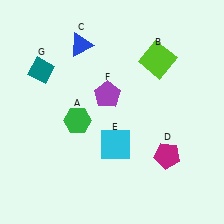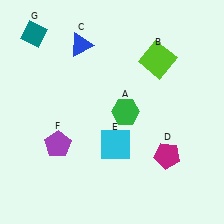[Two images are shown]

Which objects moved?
The objects that moved are: the green hexagon (A), the purple pentagon (F), the teal diamond (G).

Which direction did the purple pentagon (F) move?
The purple pentagon (F) moved down.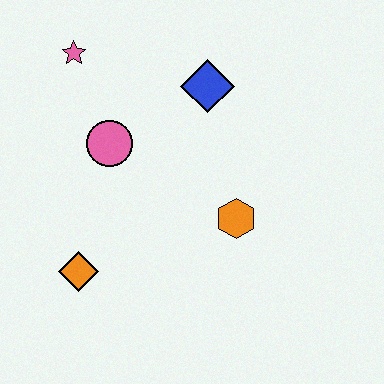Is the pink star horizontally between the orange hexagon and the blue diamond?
No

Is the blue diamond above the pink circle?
Yes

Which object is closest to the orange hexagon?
The blue diamond is closest to the orange hexagon.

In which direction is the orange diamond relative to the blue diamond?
The orange diamond is below the blue diamond.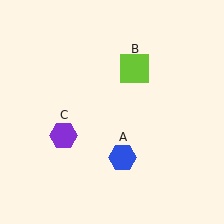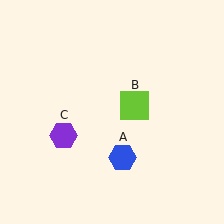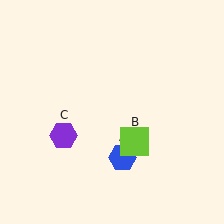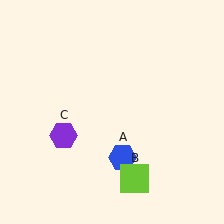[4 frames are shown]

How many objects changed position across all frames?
1 object changed position: lime square (object B).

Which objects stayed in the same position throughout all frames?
Blue hexagon (object A) and purple hexagon (object C) remained stationary.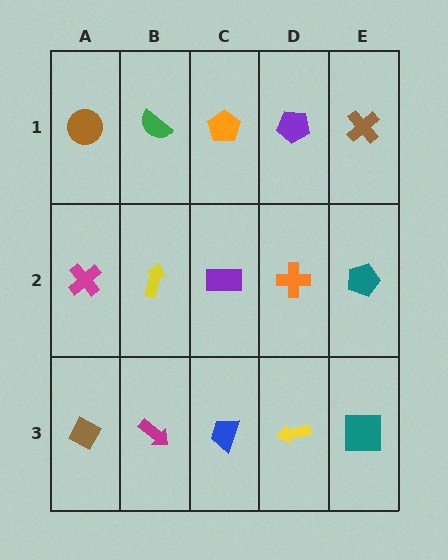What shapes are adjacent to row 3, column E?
A teal pentagon (row 2, column E), a yellow arrow (row 3, column D).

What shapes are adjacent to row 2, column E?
A brown cross (row 1, column E), a teal square (row 3, column E), an orange cross (row 2, column D).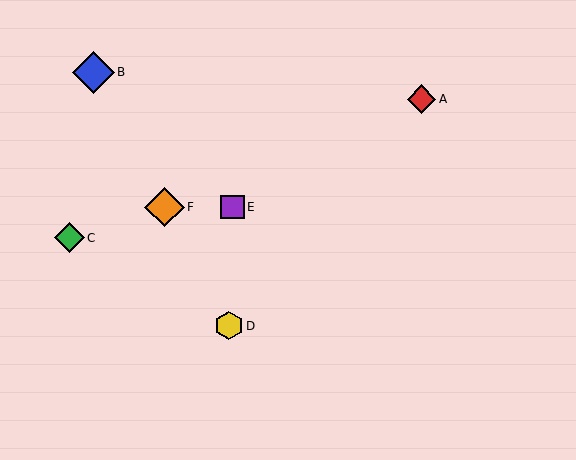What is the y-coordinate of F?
Object F is at y≈207.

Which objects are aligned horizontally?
Objects E, F are aligned horizontally.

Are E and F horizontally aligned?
Yes, both are at y≈207.